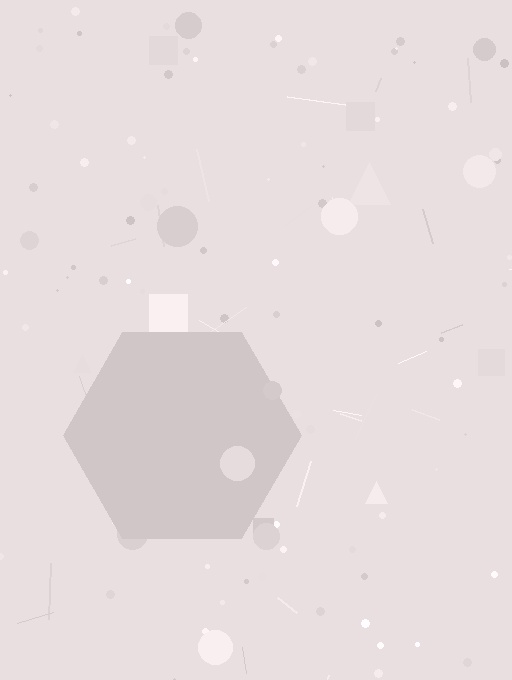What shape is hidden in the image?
A hexagon is hidden in the image.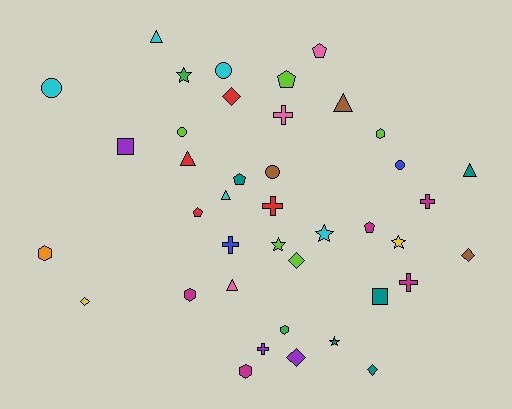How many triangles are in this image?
There are 6 triangles.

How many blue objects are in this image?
There are 2 blue objects.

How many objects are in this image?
There are 40 objects.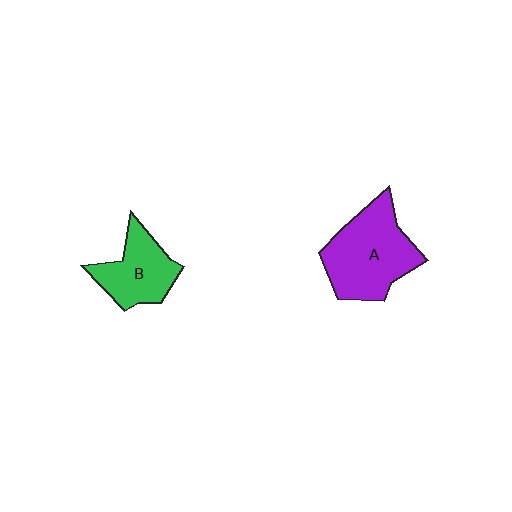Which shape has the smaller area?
Shape B (green).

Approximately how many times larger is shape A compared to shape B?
Approximately 1.5 times.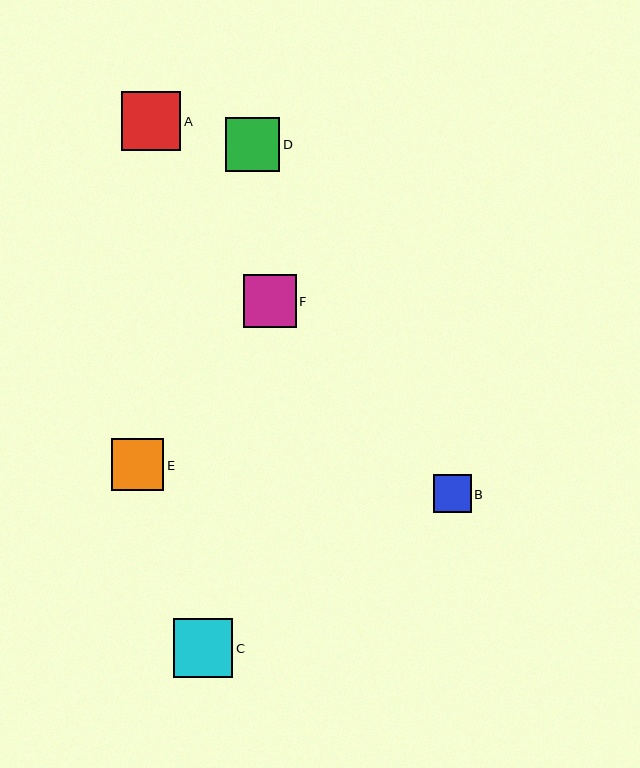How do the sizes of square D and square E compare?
Square D and square E are approximately the same size.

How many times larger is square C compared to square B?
Square C is approximately 1.6 times the size of square B.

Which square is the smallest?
Square B is the smallest with a size of approximately 38 pixels.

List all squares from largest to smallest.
From largest to smallest: A, C, D, E, F, B.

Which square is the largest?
Square A is the largest with a size of approximately 60 pixels.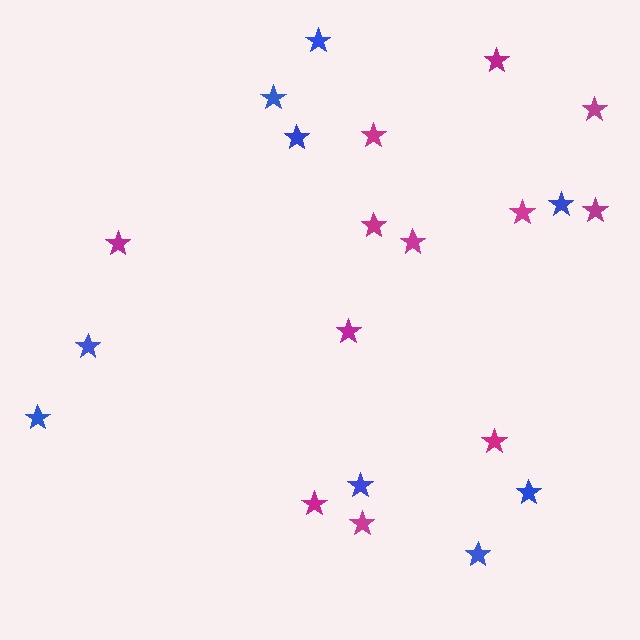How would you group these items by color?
There are 2 groups: one group of blue stars (9) and one group of magenta stars (12).